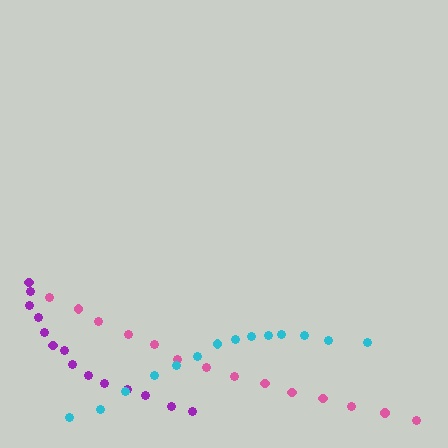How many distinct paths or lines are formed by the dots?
There are 3 distinct paths.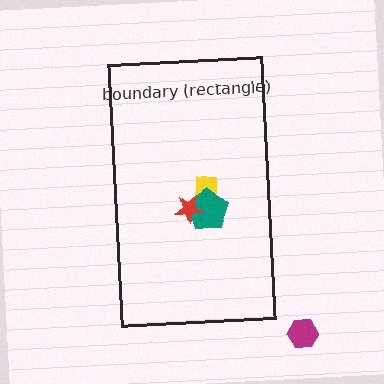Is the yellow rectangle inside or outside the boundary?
Inside.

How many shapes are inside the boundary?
3 inside, 1 outside.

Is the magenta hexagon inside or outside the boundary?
Outside.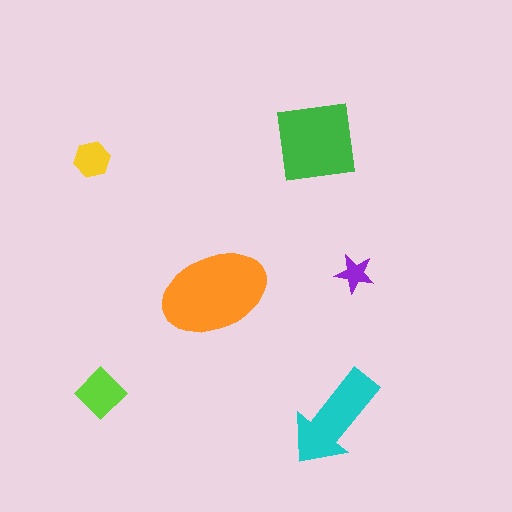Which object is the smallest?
The purple star.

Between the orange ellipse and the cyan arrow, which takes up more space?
The orange ellipse.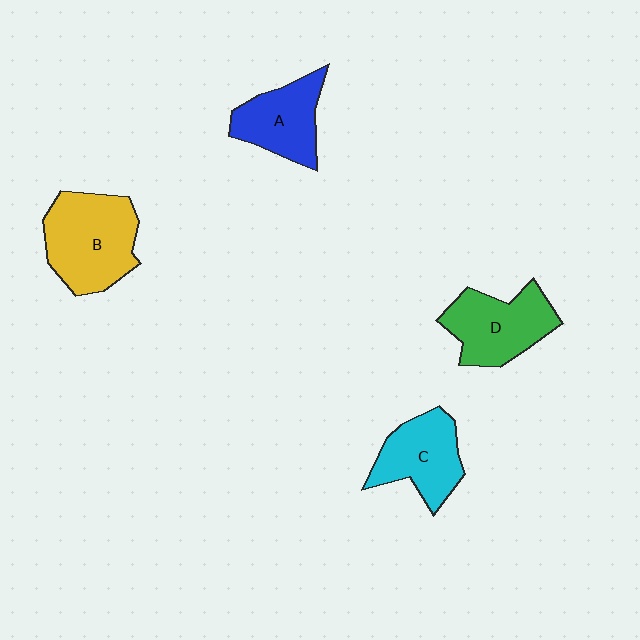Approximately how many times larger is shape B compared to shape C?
Approximately 1.3 times.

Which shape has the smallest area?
Shape A (blue).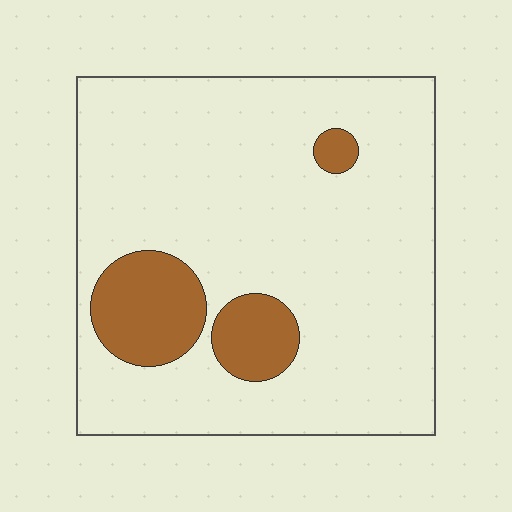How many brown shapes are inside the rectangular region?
3.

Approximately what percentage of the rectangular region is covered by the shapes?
Approximately 15%.